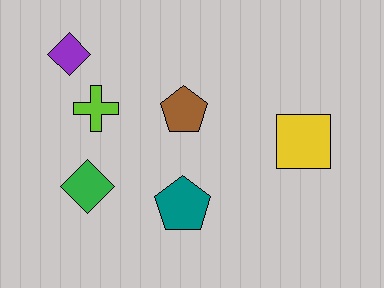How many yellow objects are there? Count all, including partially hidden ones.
There is 1 yellow object.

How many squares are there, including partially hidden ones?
There is 1 square.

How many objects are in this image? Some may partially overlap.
There are 6 objects.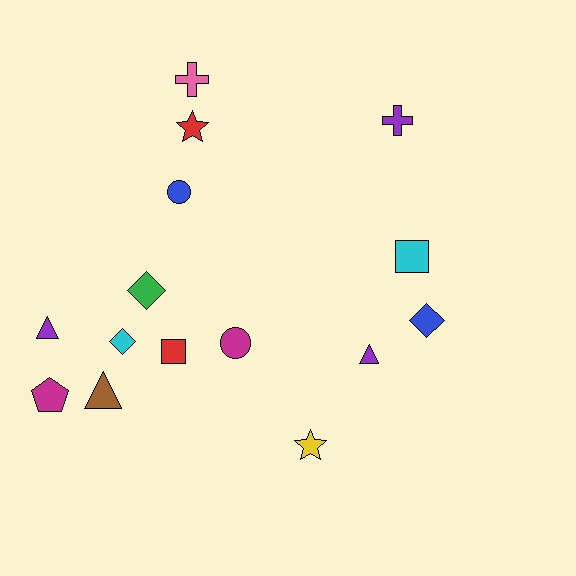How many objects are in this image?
There are 15 objects.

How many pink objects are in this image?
There is 1 pink object.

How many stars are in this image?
There are 2 stars.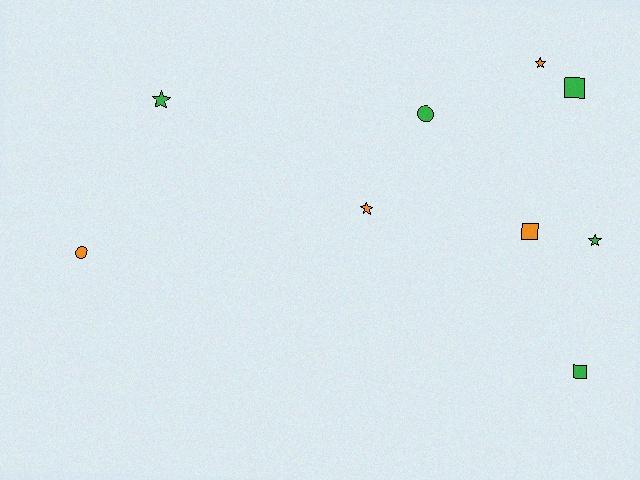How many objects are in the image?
There are 9 objects.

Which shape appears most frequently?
Star, with 4 objects.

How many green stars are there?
There are 2 green stars.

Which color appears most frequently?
Green, with 5 objects.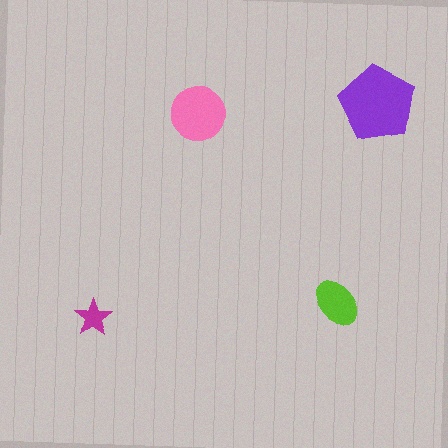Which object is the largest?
The purple pentagon.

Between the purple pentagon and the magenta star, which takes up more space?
The purple pentagon.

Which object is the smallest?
The magenta star.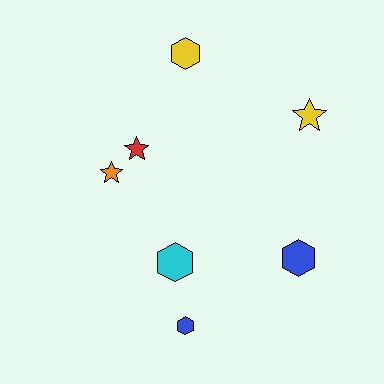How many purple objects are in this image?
There are no purple objects.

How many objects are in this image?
There are 7 objects.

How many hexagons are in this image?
There are 4 hexagons.